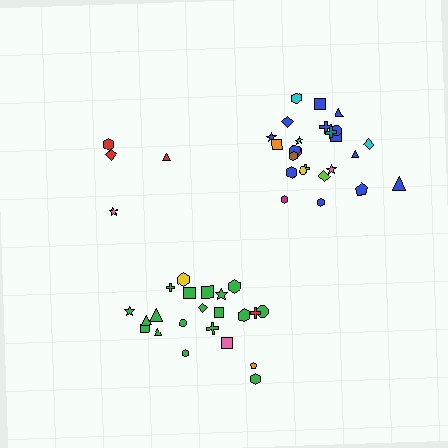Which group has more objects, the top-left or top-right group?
The top-right group.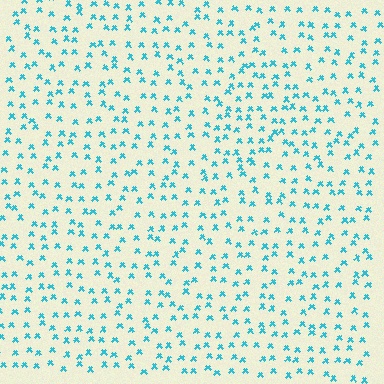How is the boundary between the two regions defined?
The boundary is defined by a change in element density (approximately 1.4x ratio). All elements are the same color, size, and shape.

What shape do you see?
I see a triangle.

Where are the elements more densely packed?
The elements are more densely packed inside the triangle boundary.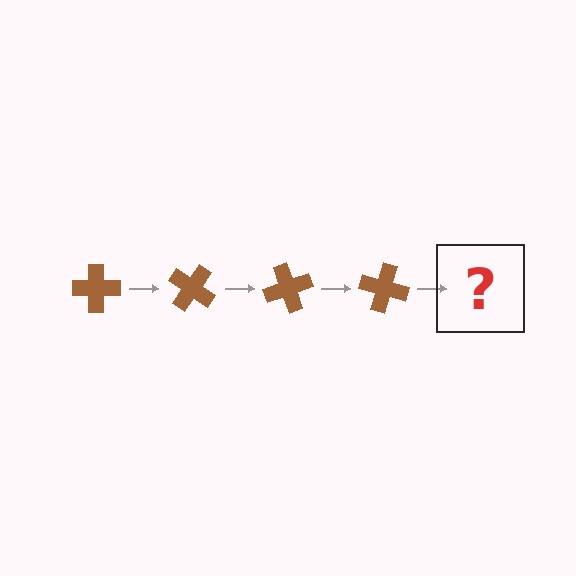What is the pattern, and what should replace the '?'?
The pattern is that the cross rotates 35 degrees each step. The '?' should be a brown cross rotated 140 degrees.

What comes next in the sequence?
The next element should be a brown cross rotated 140 degrees.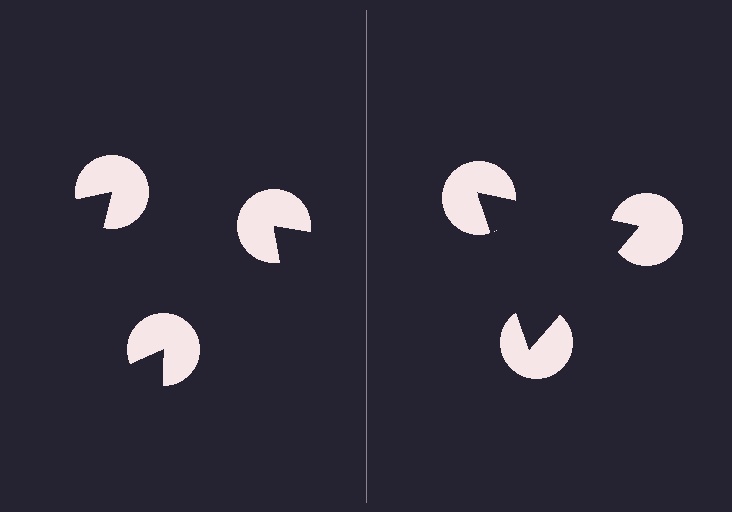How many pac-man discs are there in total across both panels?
6 — 3 on each side.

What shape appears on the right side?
An illusory triangle.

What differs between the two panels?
The pac-man discs are positioned identically on both sides; only the wedge orientations differ. On the right they align to a triangle; on the left they are misaligned.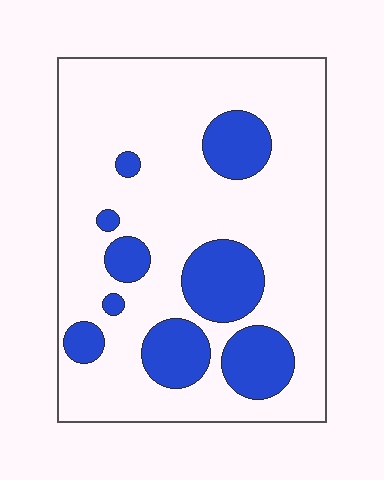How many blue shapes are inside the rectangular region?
9.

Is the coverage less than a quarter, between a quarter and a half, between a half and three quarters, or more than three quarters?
Less than a quarter.